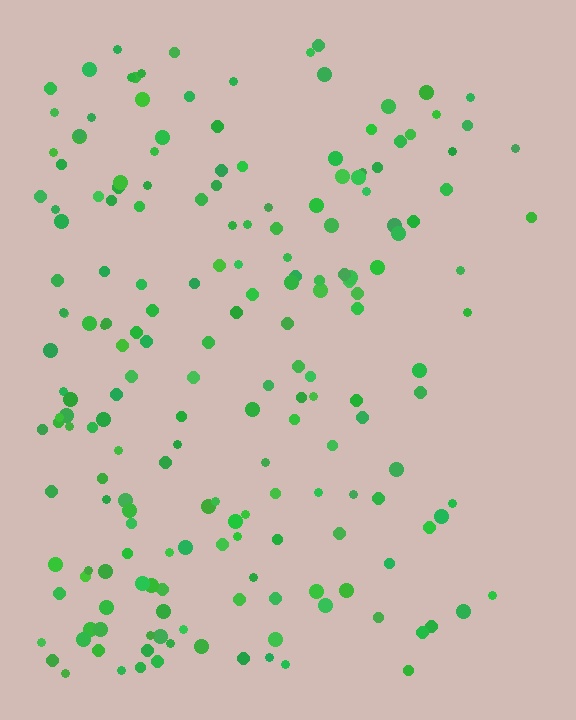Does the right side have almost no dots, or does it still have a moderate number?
Still a moderate number, just noticeably fewer than the left.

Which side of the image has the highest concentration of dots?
The left.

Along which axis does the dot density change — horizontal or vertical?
Horizontal.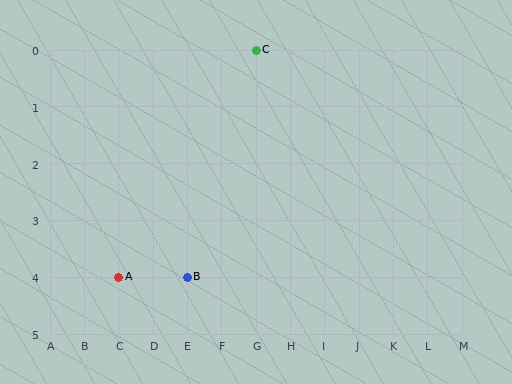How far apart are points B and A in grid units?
Points B and A are 2 columns apart.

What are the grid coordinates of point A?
Point A is at grid coordinates (C, 4).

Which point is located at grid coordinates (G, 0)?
Point C is at (G, 0).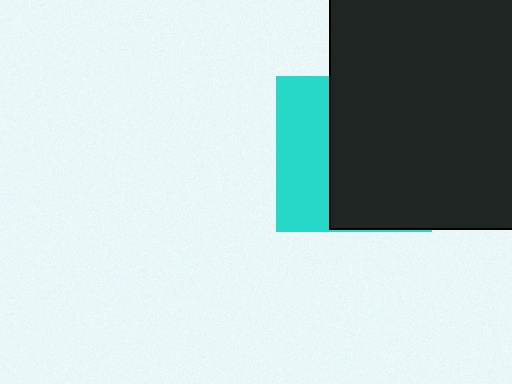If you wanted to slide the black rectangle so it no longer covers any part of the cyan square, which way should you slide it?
Slide it right — that is the most direct way to separate the two shapes.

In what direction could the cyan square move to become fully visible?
The cyan square could move left. That would shift it out from behind the black rectangle entirely.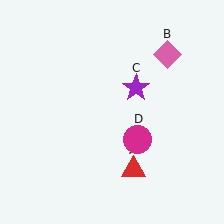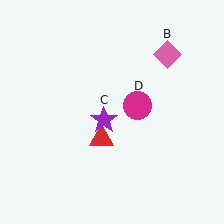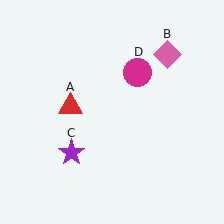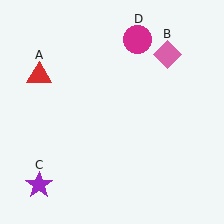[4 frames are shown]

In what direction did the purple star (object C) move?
The purple star (object C) moved down and to the left.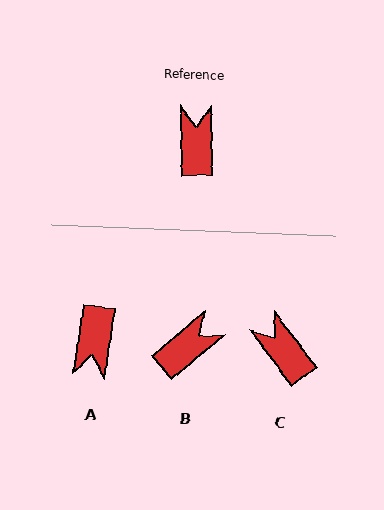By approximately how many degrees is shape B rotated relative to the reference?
Approximately 51 degrees clockwise.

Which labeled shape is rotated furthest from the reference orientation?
A, about 171 degrees away.